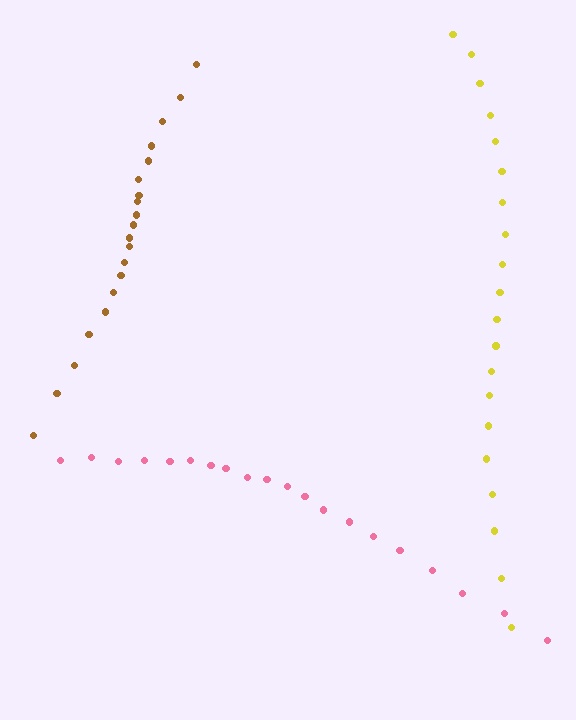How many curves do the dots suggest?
There are 3 distinct paths.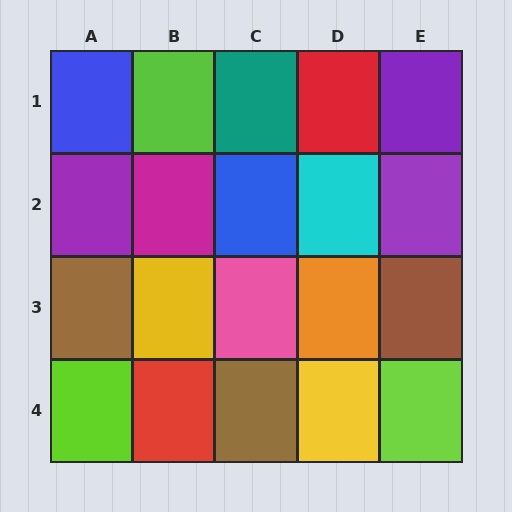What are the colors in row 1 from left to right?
Blue, lime, teal, red, purple.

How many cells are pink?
1 cell is pink.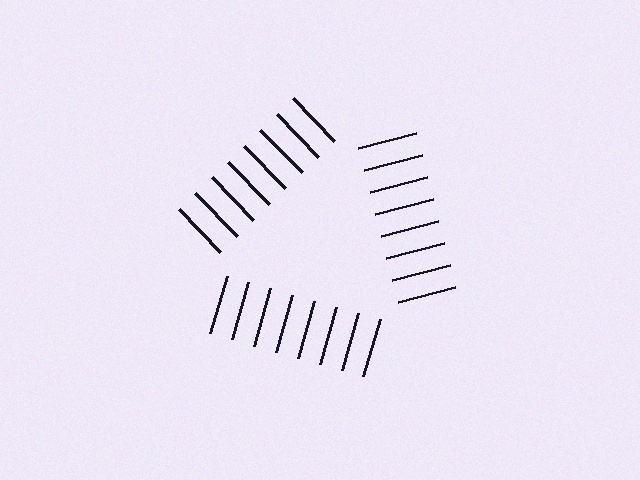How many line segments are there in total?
24 — 8 along each of the 3 edges.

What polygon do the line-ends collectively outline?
An illusory triangle — the line segments terminate on its edges but no continuous stroke is drawn.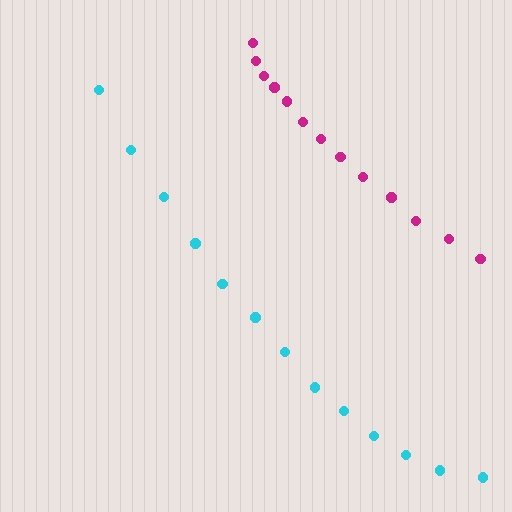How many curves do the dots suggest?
There are 2 distinct paths.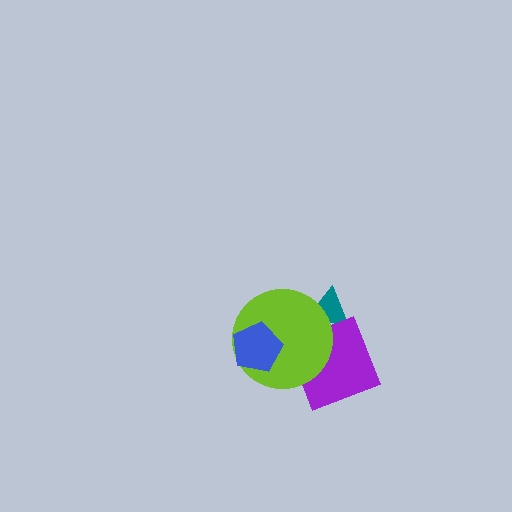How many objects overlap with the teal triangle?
2 objects overlap with the teal triangle.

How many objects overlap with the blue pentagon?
1 object overlaps with the blue pentagon.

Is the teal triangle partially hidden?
Yes, it is partially covered by another shape.